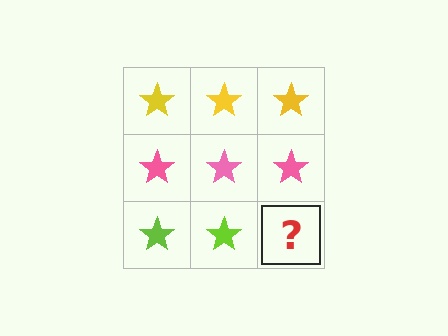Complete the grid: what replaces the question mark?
The question mark should be replaced with a lime star.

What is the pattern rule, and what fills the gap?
The rule is that each row has a consistent color. The gap should be filled with a lime star.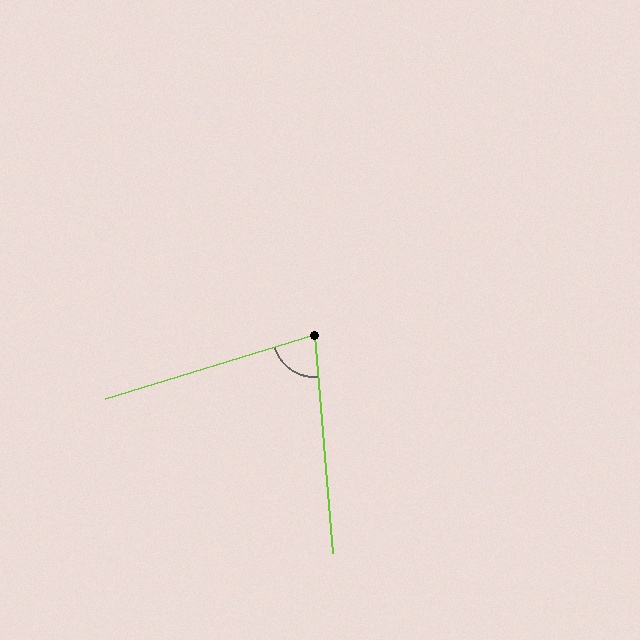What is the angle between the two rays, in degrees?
Approximately 78 degrees.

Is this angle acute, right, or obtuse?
It is acute.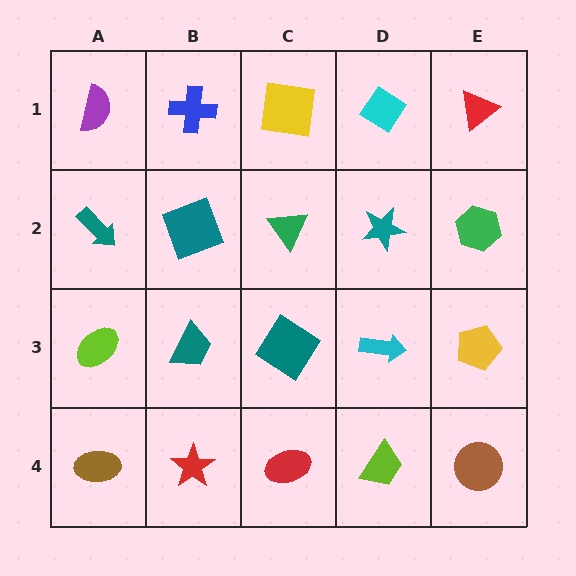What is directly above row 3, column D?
A teal star.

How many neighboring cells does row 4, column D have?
3.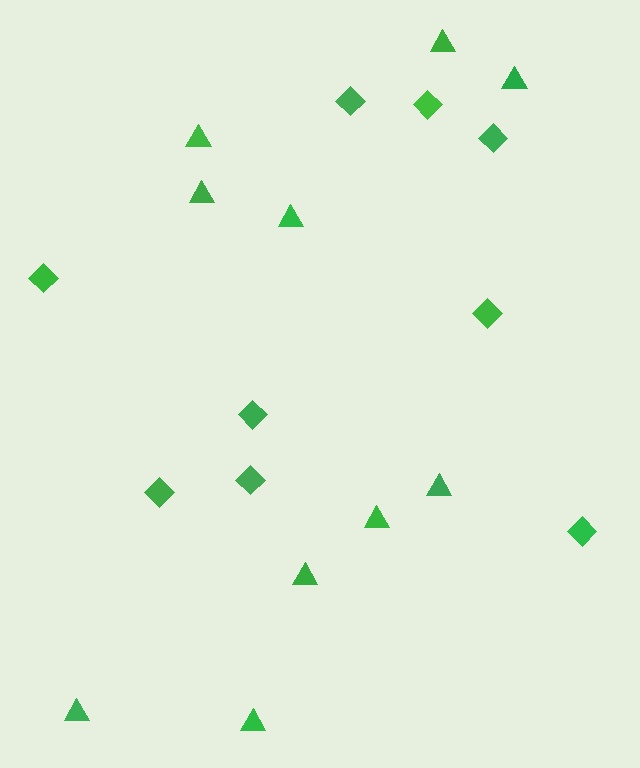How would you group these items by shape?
There are 2 groups: one group of diamonds (9) and one group of triangles (10).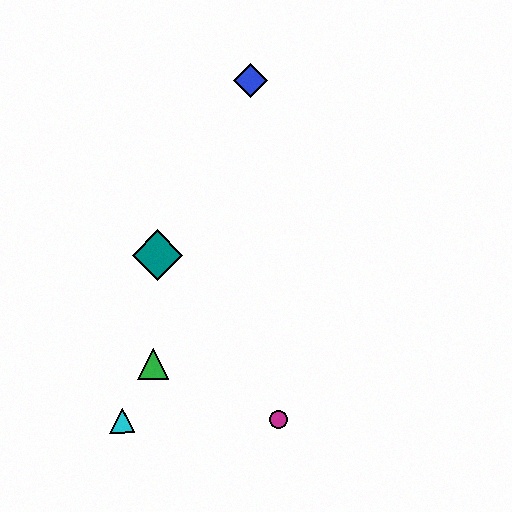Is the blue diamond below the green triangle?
No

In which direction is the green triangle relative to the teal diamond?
The green triangle is below the teal diamond.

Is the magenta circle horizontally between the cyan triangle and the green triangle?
No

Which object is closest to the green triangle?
The cyan triangle is closest to the green triangle.